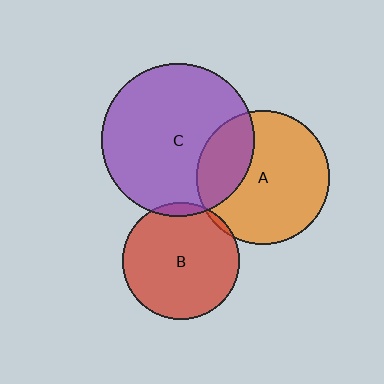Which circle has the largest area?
Circle C (purple).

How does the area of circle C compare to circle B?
Approximately 1.7 times.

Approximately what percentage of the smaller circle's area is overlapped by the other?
Approximately 25%.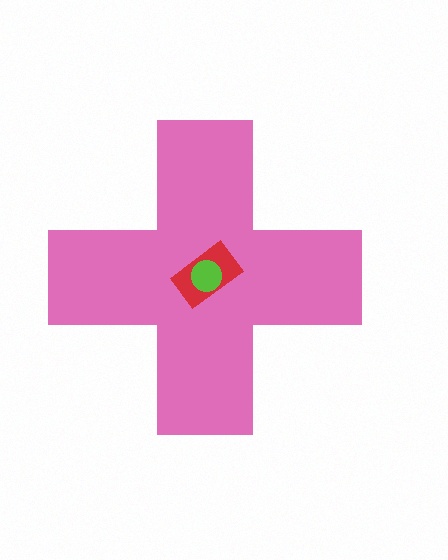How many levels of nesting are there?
3.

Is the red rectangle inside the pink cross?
Yes.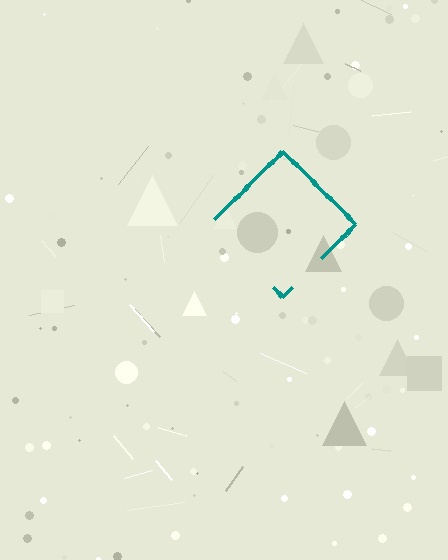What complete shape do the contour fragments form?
The contour fragments form a diamond.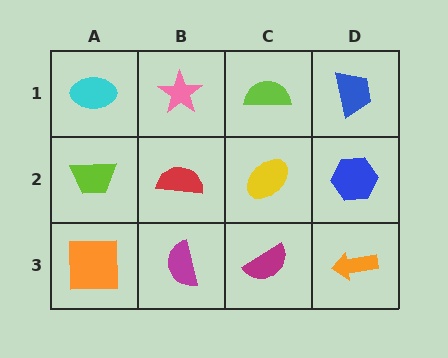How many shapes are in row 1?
4 shapes.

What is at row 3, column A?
An orange square.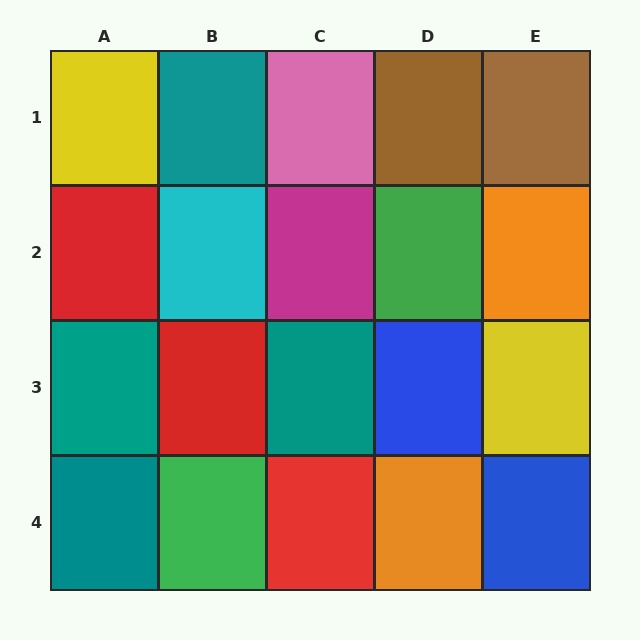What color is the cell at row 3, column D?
Blue.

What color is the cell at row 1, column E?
Brown.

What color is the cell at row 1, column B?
Teal.